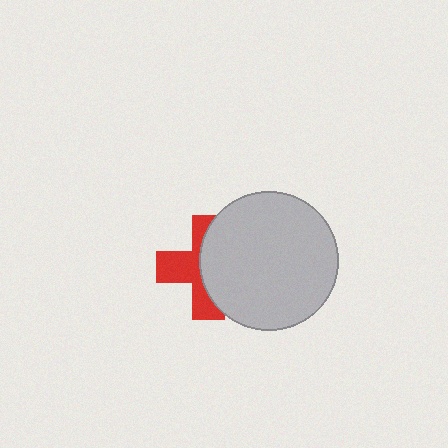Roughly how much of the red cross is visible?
About half of it is visible (roughly 47%).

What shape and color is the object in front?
The object in front is a light gray circle.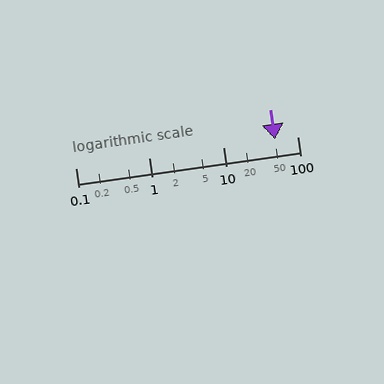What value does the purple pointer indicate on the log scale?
The pointer indicates approximately 50.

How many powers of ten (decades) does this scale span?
The scale spans 3 decades, from 0.1 to 100.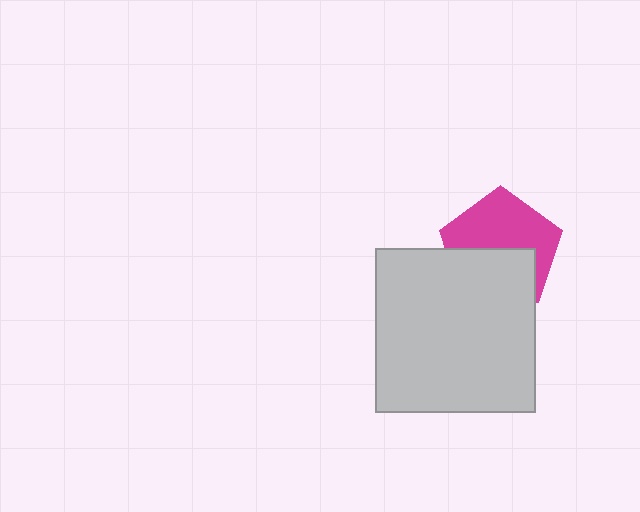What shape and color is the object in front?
The object in front is a light gray rectangle.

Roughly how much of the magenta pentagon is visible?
About half of it is visible (roughly 55%).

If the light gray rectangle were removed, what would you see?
You would see the complete magenta pentagon.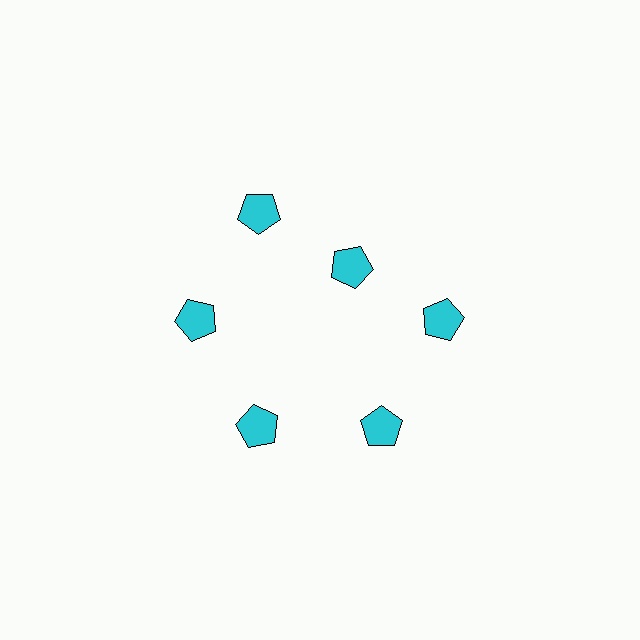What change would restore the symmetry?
The symmetry would be restored by moving it outward, back onto the ring so that all 6 pentagons sit at equal angles and equal distance from the center.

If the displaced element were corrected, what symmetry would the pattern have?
It would have 6-fold rotational symmetry — the pattern would map onto itself every 60 degrees.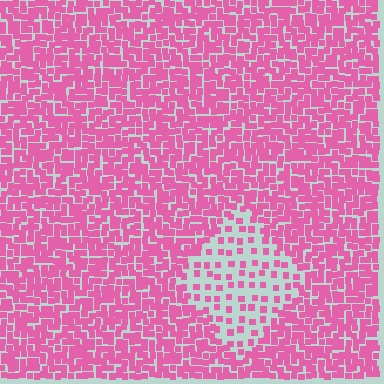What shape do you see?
I see a diamond.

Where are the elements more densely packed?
The elements are more densely packed outside the diamond boundary.